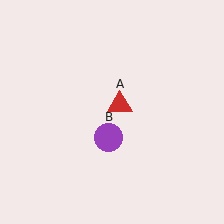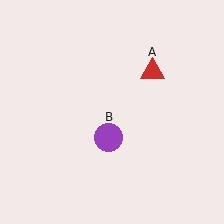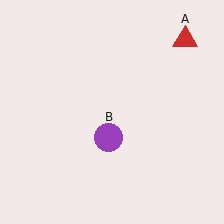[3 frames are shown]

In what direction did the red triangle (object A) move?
The red triangle (object A) moved up and to the right.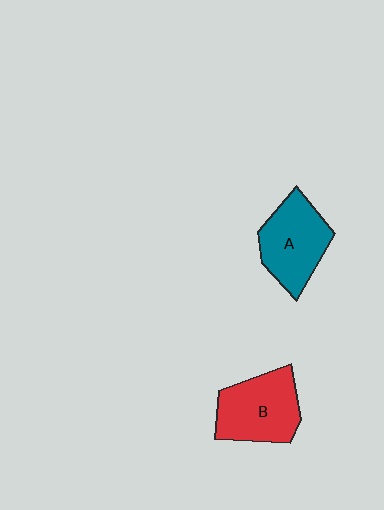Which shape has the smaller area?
Shape A (teal).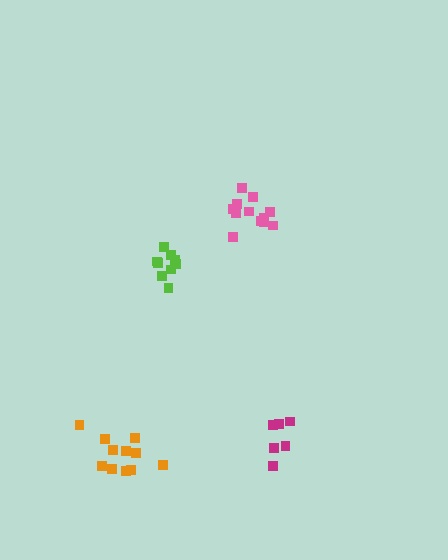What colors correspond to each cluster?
The clusters are colored: magenta, orange, lime, pink.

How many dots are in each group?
Group 1: 6 dots, Group 2: 11 dots, Group 3: 9 dots, Group 4: 12 dots (38 total).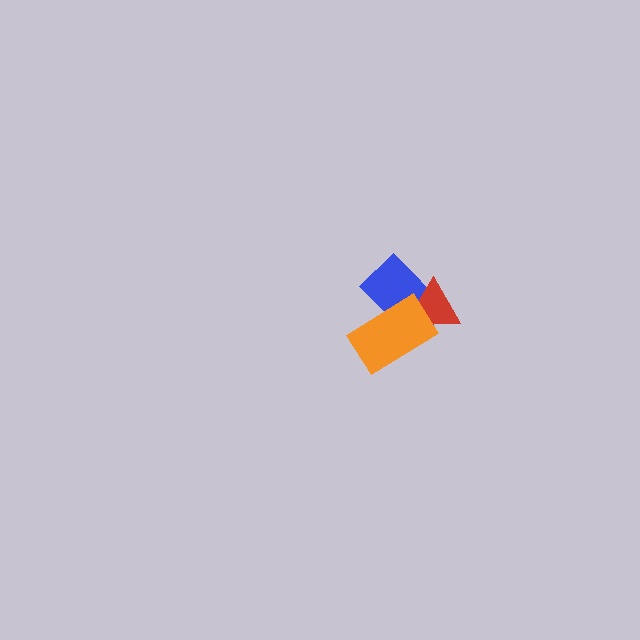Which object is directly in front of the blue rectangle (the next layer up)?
The red triangle is directly in front of the blue rectangle.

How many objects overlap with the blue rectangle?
2 objects overlap with the blue rectangle.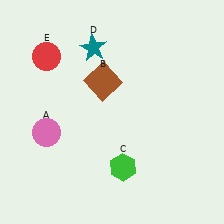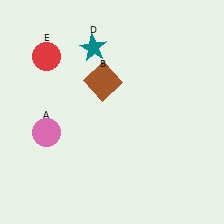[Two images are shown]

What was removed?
The green hexagon (C) was removed in Image 2.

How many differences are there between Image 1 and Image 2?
There is 1 difference between the two images.